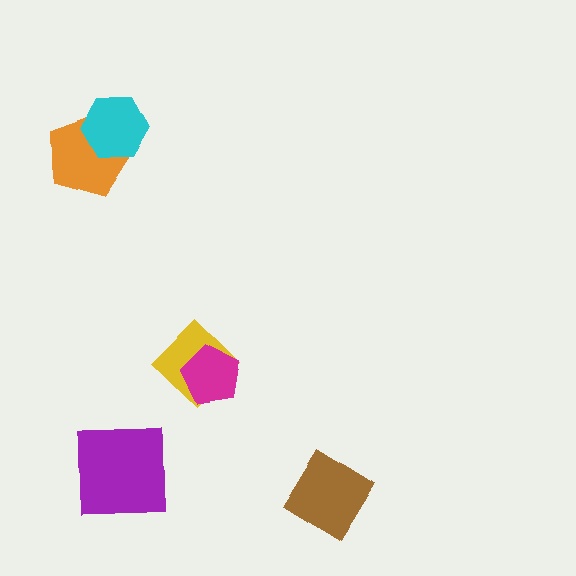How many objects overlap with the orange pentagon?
1 object overlaps with the orange pentagon.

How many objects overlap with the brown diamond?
0 objects overlap with the brown diamond.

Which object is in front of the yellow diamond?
The magenta pentagon is in front of the yellow diamond.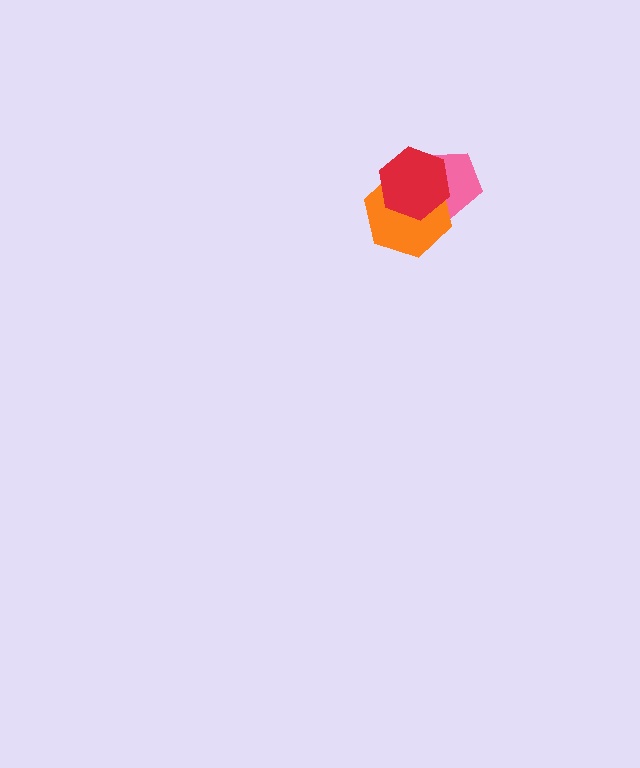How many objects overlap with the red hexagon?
2 objects overlap with the red hexagon.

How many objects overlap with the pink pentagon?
2 objects overlap with the pink pentagon.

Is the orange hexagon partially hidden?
Yes, it is partially covered by another shape.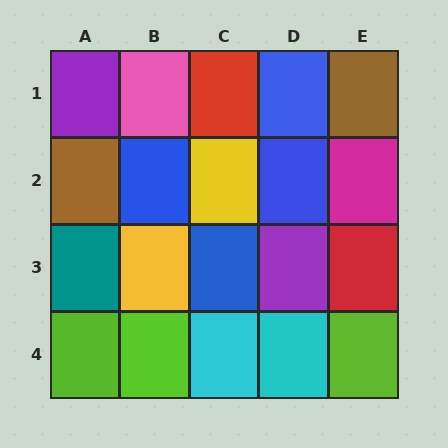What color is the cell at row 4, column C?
Cyan.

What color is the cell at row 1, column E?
Brown.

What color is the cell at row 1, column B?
Pink.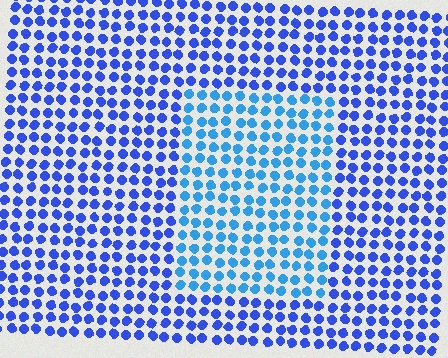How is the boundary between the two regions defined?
The boundary is defined purely by a slight shift in hue (about 27 degrees). Spacing, size, and orientation are identical on both sides.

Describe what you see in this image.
The image is filled with small blue elements in a uniform arrangement. A rectangle-shaped region is visible where the elements are tinted to a slightly different hue, forming a subtle color boundary.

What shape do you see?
I see a rectangle.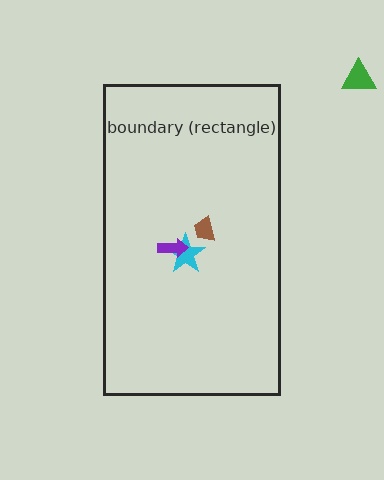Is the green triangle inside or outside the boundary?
Outside.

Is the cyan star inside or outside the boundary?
Inside.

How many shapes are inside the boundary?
3 inside, 1 outside.